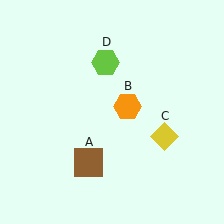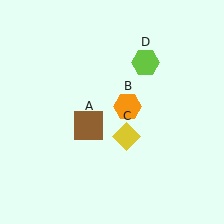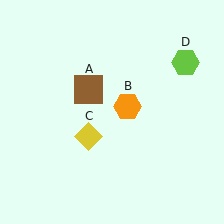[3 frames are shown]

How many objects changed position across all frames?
3 objects changed position: brown square (object A), yellow diamond (object C), lime hexagon (object D).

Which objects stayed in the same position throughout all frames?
Orange hexagon (object B) remained stationary.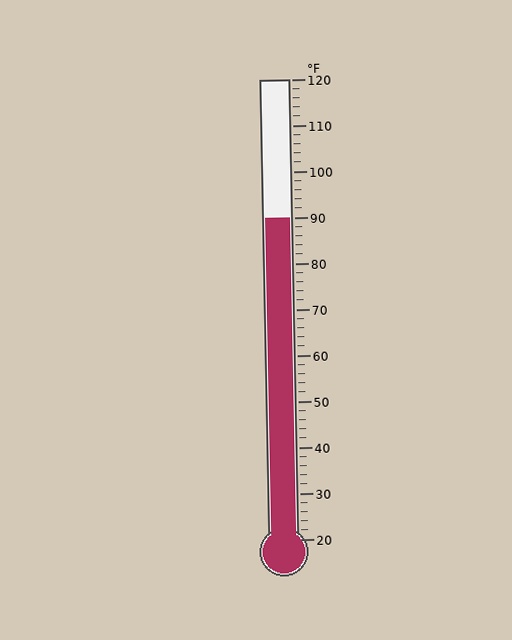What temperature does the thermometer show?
The thermometer shows approximately 90°F.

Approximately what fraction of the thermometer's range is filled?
The thermometer is filled to approximately 70% of its range.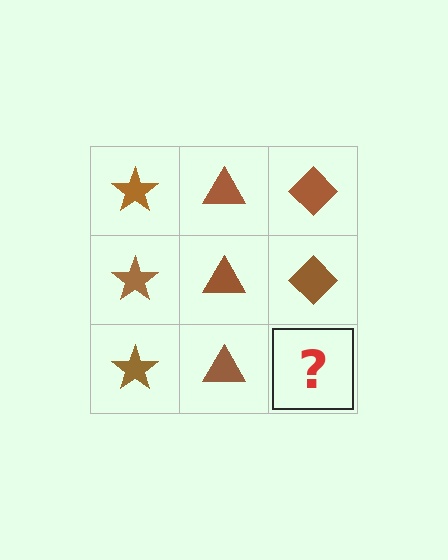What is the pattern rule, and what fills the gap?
The rule is that each column has a consistent shape. The gap should be filled with a brown diamond.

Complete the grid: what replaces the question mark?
The question mark should be replaced with a brown diamond.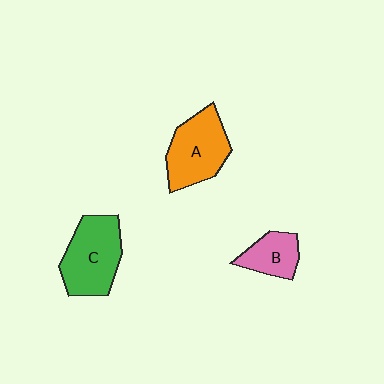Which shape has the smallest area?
Shape B (pink).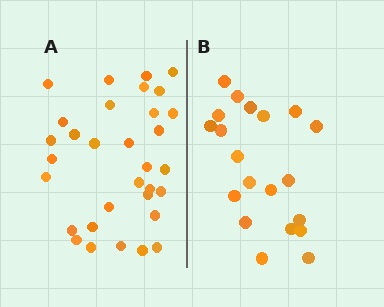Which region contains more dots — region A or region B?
Region A (the left region) has more dots.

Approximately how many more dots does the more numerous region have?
Region A has roughly 12 or so more dots than region B.